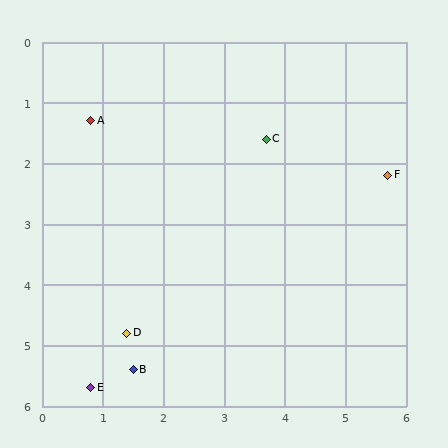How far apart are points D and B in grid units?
Points D and B are about 0.6 grid units apart.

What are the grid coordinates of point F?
Point F is at approximately (5.7, 2.2).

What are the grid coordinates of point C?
Point C is at approximately (3.7, 1.6).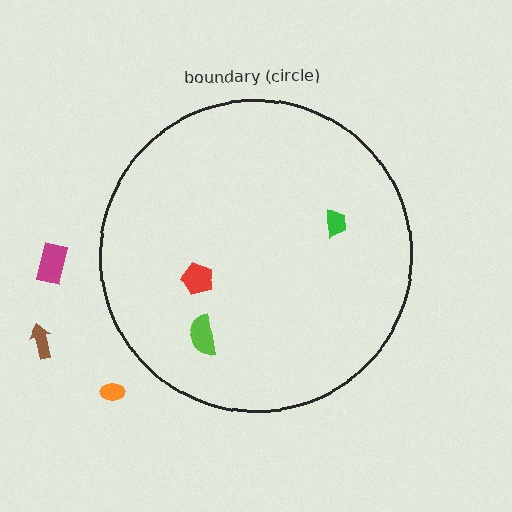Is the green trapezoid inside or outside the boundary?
Inside.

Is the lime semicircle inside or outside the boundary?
Inside.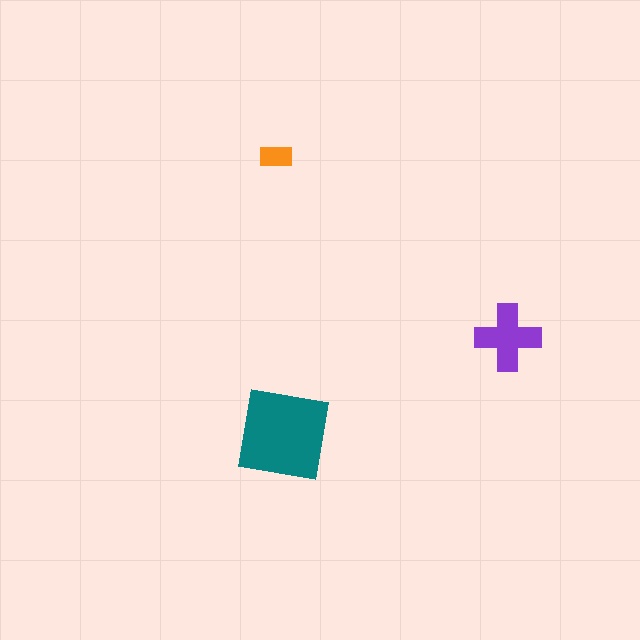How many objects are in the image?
There are 3 objects in the image.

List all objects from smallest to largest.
The orange rectangle, the purple cross, the teal square.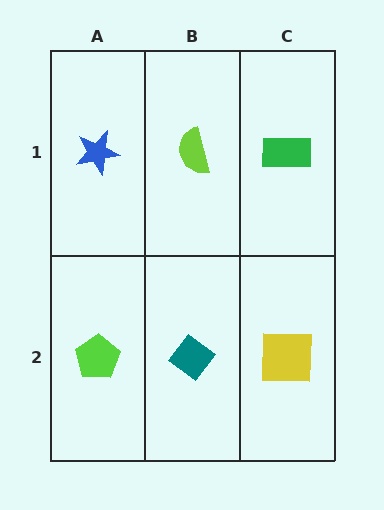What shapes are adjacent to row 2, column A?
A blue star (row 1, column A), a teal diamond (row 2, column B).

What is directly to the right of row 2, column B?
A yellow square.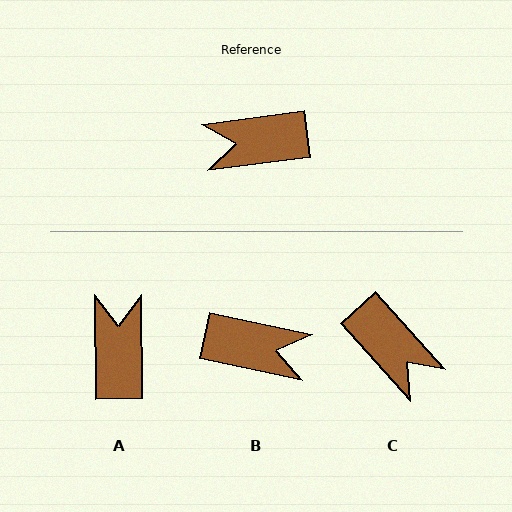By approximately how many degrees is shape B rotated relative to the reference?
Approximately 161 degrees counter-clockwise.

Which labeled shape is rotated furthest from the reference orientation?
B, about 161 degrees away.